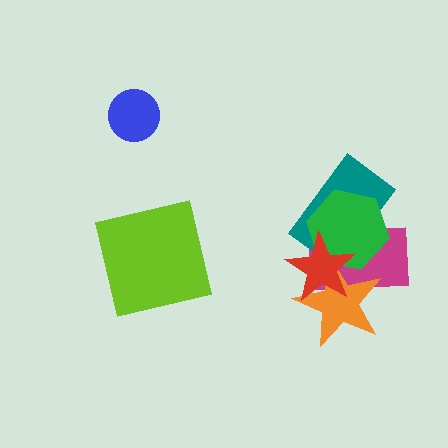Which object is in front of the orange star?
The red star is in front of the orange star.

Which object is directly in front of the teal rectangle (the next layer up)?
The green hexagon is directly in front of the teal rectangle.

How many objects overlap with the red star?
4 objects overlap with the red star.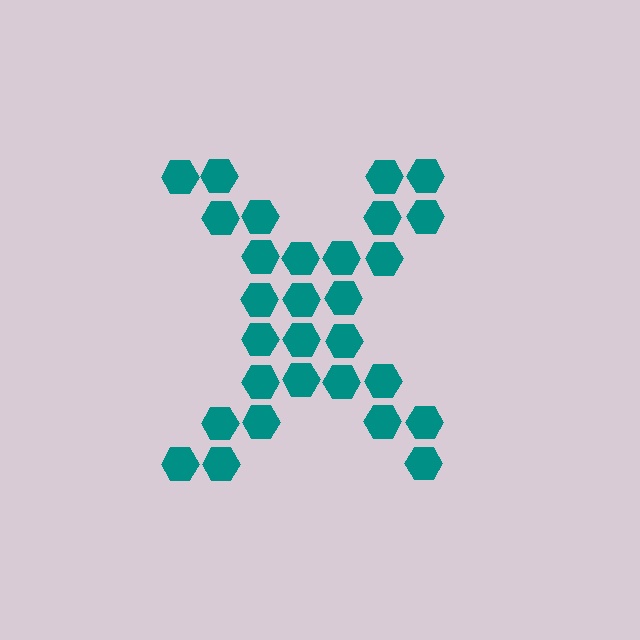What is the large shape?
The large shape is the letter X.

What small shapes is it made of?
It is made of small hexagons.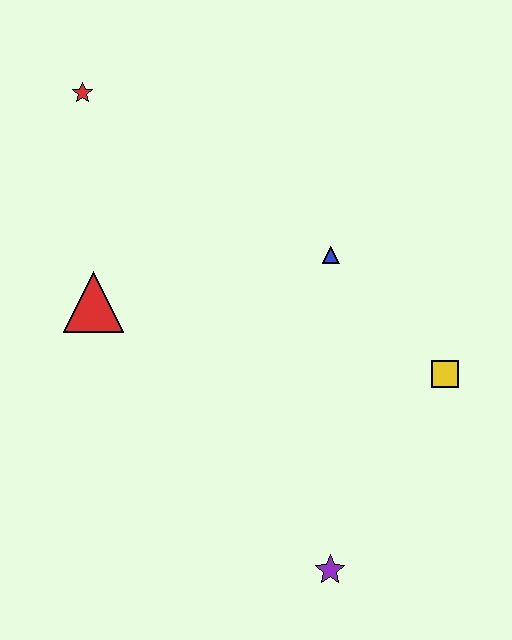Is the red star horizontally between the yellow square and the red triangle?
No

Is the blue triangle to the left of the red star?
No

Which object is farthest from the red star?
The purple star is farthest from the red star.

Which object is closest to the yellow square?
The blue triangle is closest to the yellow square.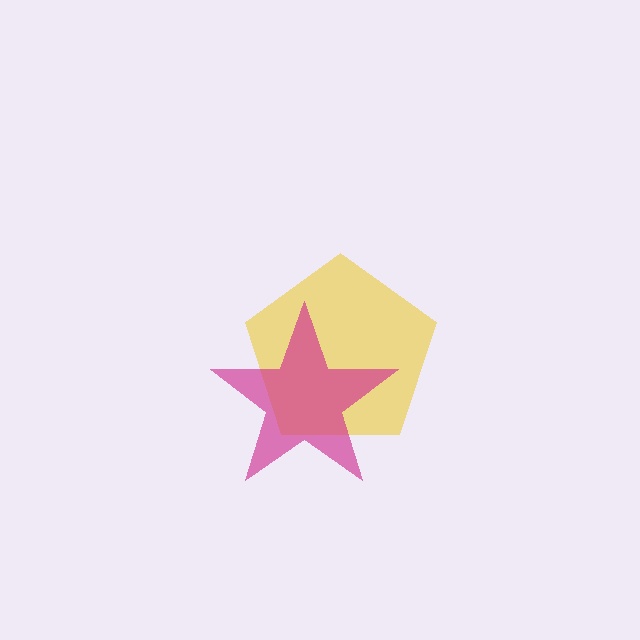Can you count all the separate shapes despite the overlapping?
Yes, there are 2 separate shapes.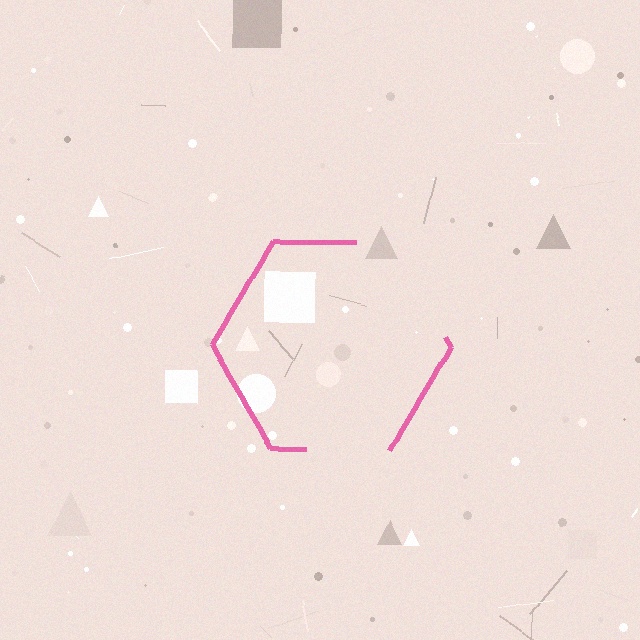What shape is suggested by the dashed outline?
The dashed outline suggests a hexagon.